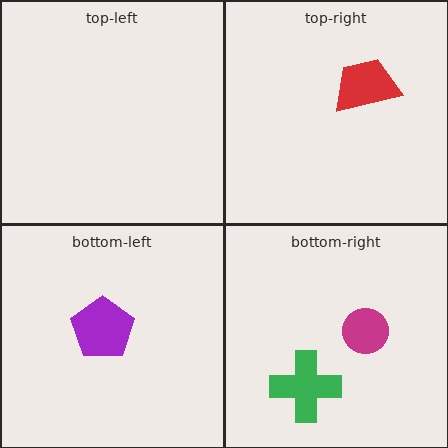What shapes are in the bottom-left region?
The purple pentagon.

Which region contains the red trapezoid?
The top-right region.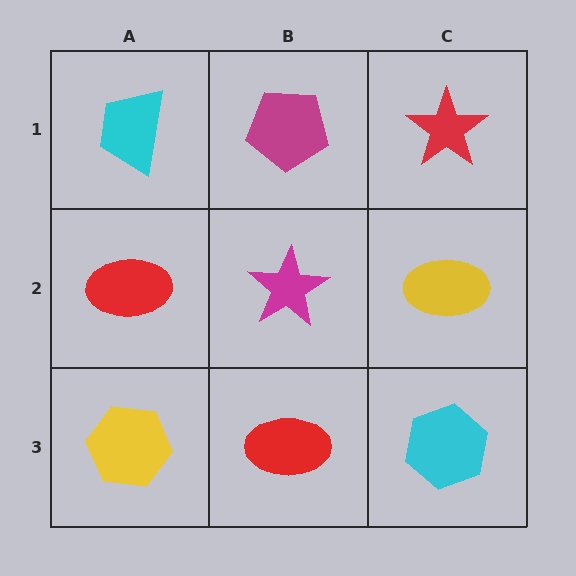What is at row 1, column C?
A red star.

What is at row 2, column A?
A red ellipse.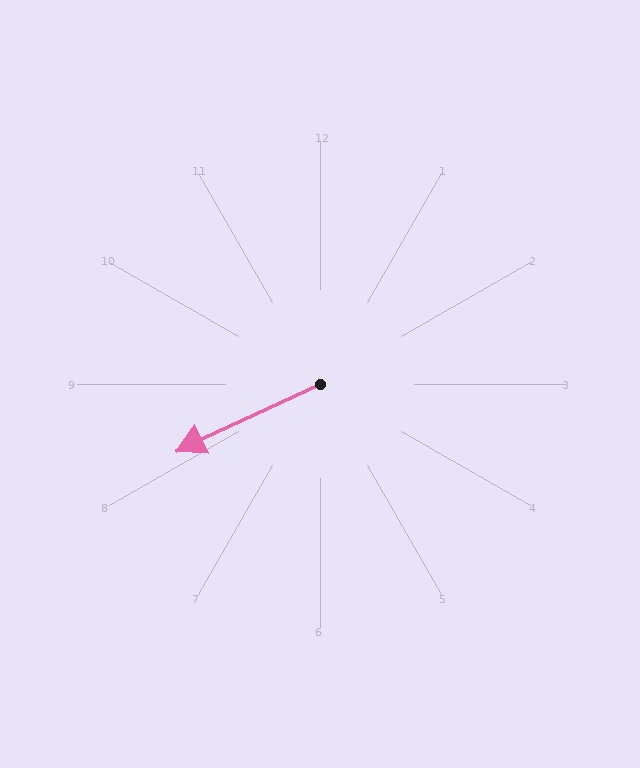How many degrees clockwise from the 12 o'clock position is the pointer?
Approximately 245 degrees.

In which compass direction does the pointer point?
Southwest.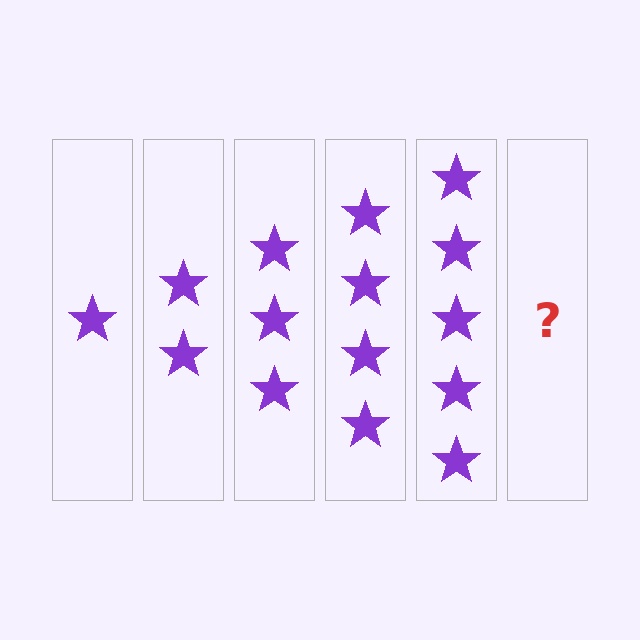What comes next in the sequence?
The next element should be 6 stars.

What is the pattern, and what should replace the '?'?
The pattern is that each step adds one more star. The '?' should be 6 stars.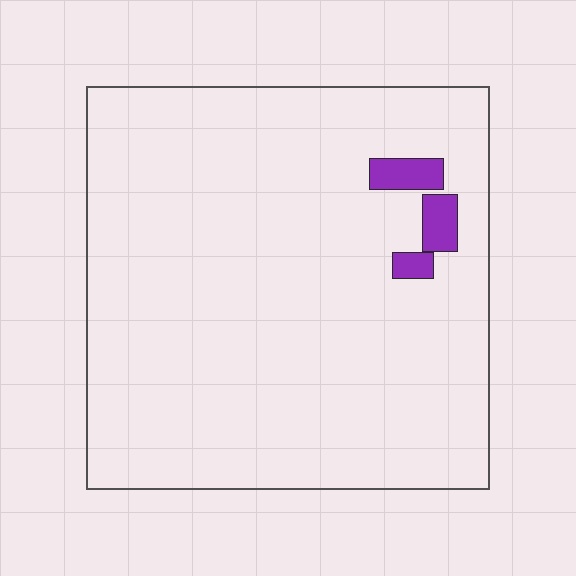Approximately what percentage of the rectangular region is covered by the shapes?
Approximately 5%.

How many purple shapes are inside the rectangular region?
3.